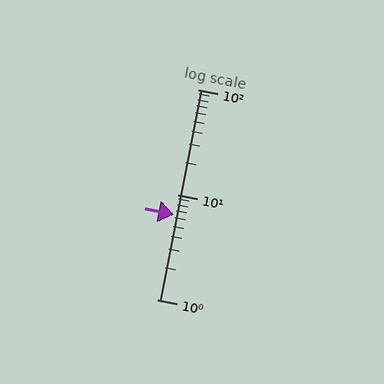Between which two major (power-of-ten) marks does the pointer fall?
The pointer is between 1 and 10.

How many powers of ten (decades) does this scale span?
The scale spans 2 decades, from 1 to 100.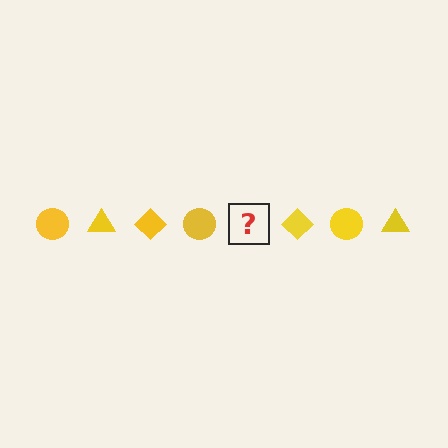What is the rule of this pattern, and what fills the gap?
The rule is that the pattern cycles through circle, triangle, diamond shapes in yellow. The gap should be filled with a yellow triangle.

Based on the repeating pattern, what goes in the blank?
The blank should be a yellow triangle.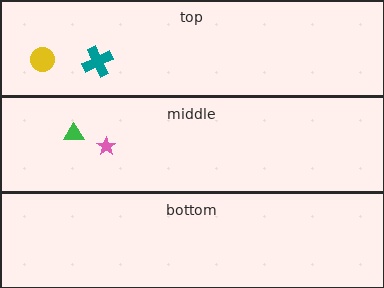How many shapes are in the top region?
2.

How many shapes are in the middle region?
2.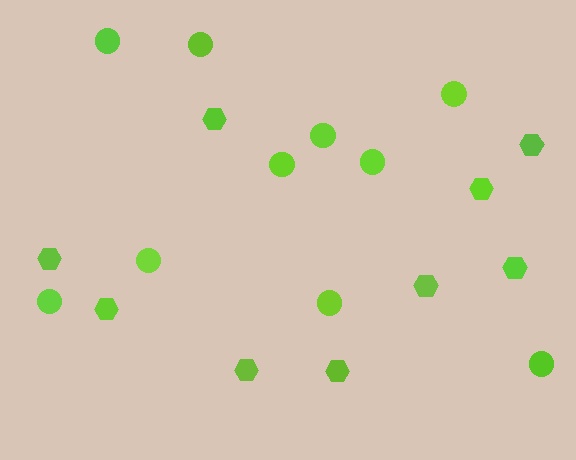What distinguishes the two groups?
There are 2 groups: one group of hexagons (9) and one group of circles (10).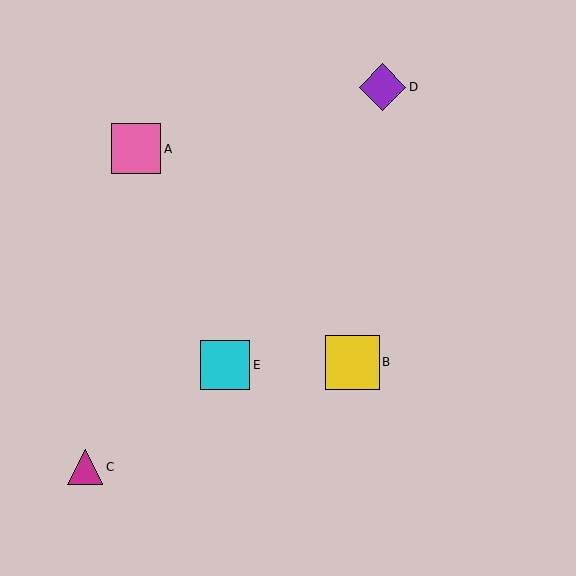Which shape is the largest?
The yellow square (labeled B) is the largest.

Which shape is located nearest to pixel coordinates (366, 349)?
The yellow square (labeled B) at (353, 362) is nearest to that location.